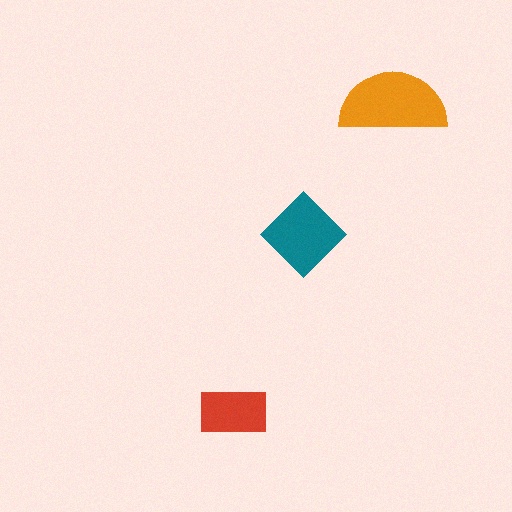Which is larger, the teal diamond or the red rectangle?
The teal diamond.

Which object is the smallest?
The red rectangle.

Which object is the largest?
The orange semicircle.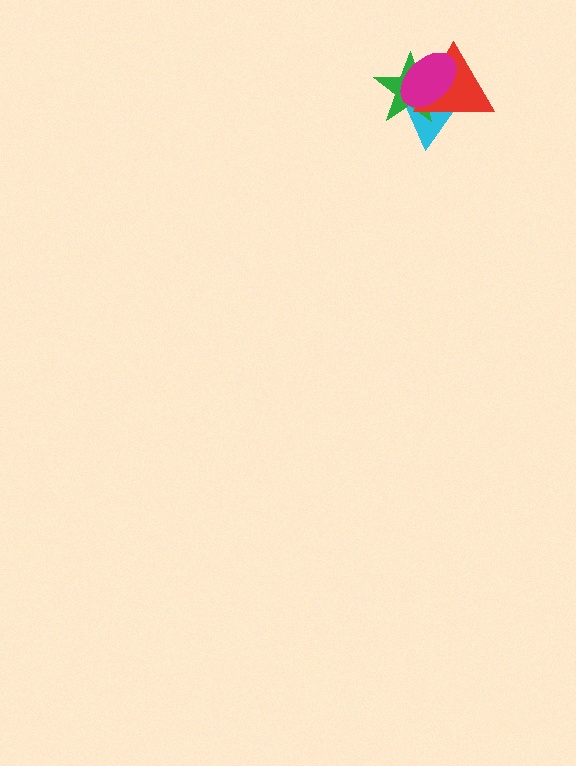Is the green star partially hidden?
Yes, it is partially covered by another shape.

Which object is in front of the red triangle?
The magenta ellipse is in front of the red triangle.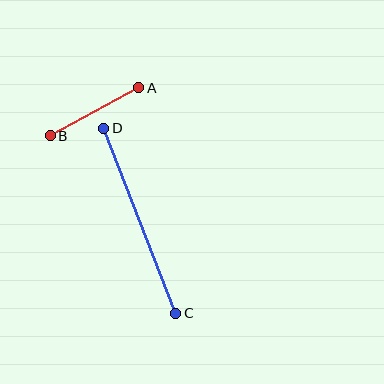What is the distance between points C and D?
The distance is approximately 198 pixels.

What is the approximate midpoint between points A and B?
The midpoint is at approximately (95, 112) pixels.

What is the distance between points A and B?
The distance is approximately 101 pixels.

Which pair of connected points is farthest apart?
Points C and D are farthest apart.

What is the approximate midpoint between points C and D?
The midpoint is at approximately (140, 221) pixels.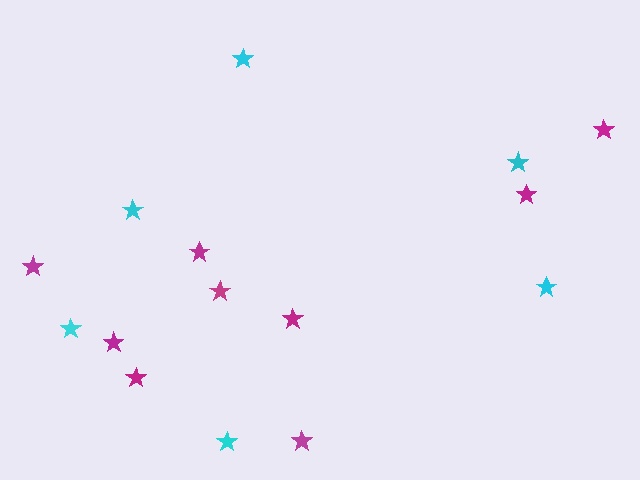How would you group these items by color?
There are 2 groups: one group of magenta stars (9) and one group of cyan stars (6).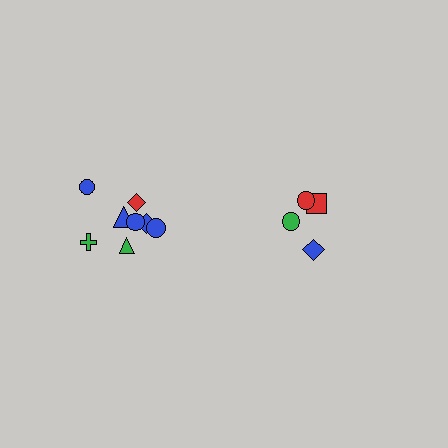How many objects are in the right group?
There are 4 objects.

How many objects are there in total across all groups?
There are 12 objects.